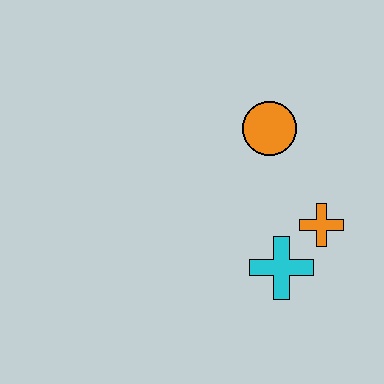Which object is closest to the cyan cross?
The orange cross is closest to the cyan cross.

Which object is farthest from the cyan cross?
The orange circle is farthest from the cyan cross.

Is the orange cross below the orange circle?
Yes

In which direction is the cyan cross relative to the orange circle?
The cyan cross is below the orange circle.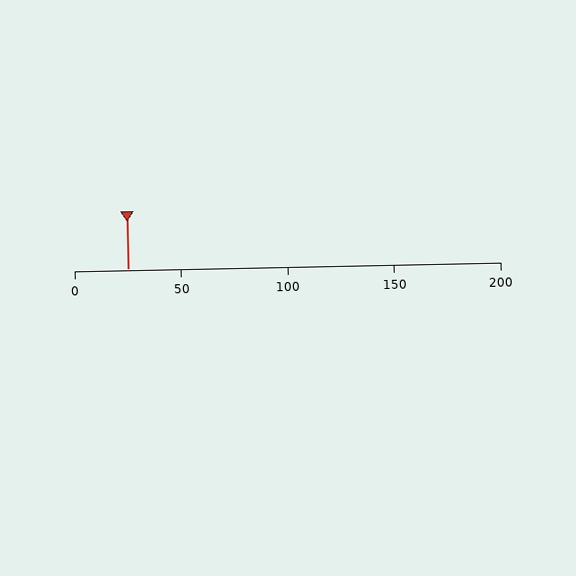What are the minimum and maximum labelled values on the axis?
The axis runs from 0 to 200.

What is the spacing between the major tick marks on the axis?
The major ticks are spaced 50 apart.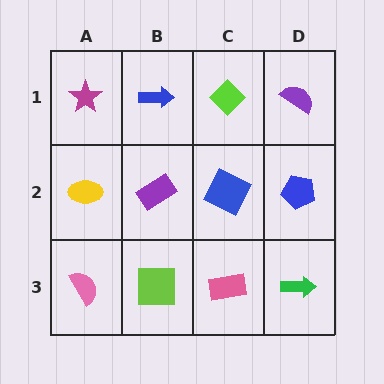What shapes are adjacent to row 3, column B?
A purple rectangle (row 2, column B), a pink semicircle (row 3, column A), a pink rectangle (row 3, column C).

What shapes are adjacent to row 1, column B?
A purple rectangle (row 2, column B), a magenta star (row 1, column A), a lime diamond (row 1, column C).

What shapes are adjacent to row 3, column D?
A blue pentagon (row 2, column D), a pink rectangle (row 3, column C).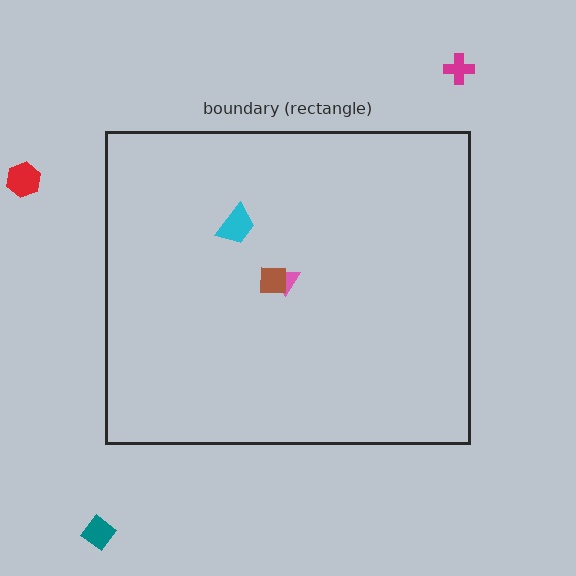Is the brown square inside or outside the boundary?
Inside.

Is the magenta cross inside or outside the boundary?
Outside.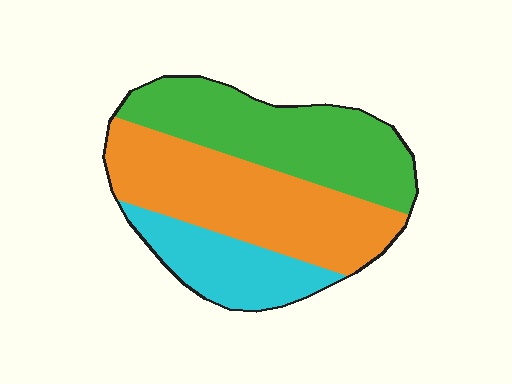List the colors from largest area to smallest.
From largest to smallest: orange, green, cyan.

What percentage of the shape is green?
Green takes up about three eighths (3/8) of the shape.